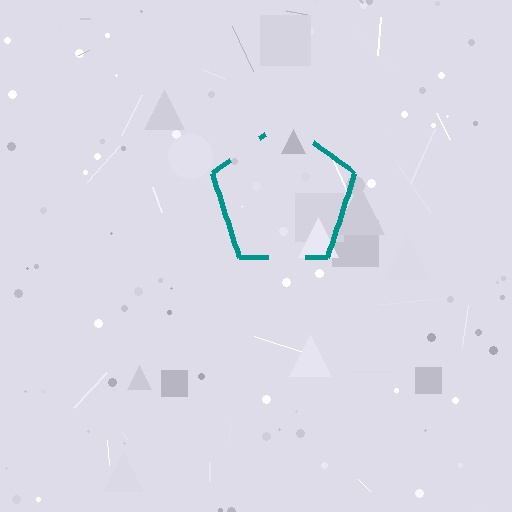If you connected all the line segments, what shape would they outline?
They would outline a pentagon.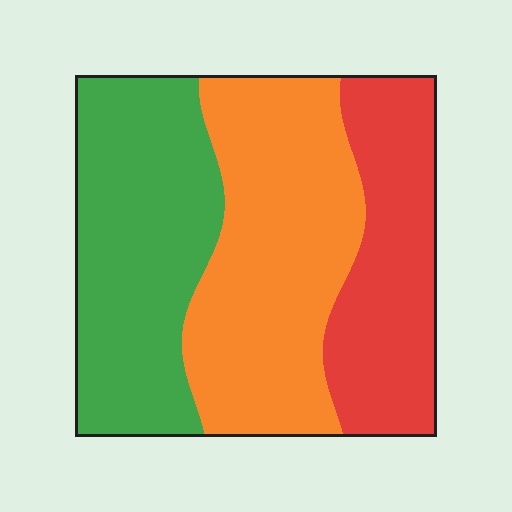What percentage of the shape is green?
Green takes up between a third and a half of the shape.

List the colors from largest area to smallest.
From largest to smallest: orange, green, red.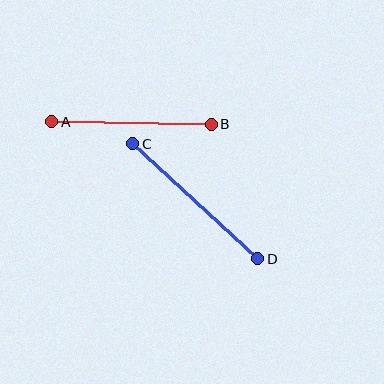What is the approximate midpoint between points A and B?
The midpoint is at approximately (132, 123) pixels.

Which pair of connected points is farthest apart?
Points C and D are farthest apart.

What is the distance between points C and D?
The distance is approximately 170 pixels.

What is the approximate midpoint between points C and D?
The midpoint is at approximately (195, 201) pixels.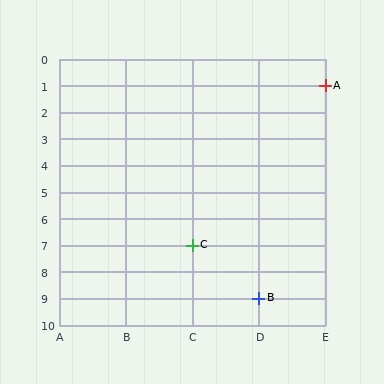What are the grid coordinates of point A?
Point A is at grid coordinates (E, 1).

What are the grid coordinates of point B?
Point B is at grid coordinates (D, 9).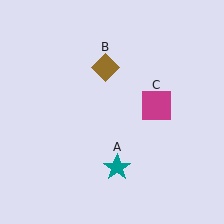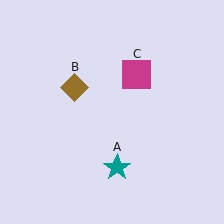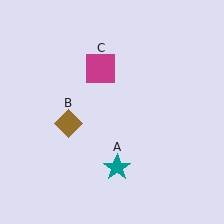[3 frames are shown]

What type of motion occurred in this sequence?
The brown diamond (object B), magenta square (object C) rotated counterclockwise around the center of the scene.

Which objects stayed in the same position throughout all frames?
Teal star (object A) remained stationary.